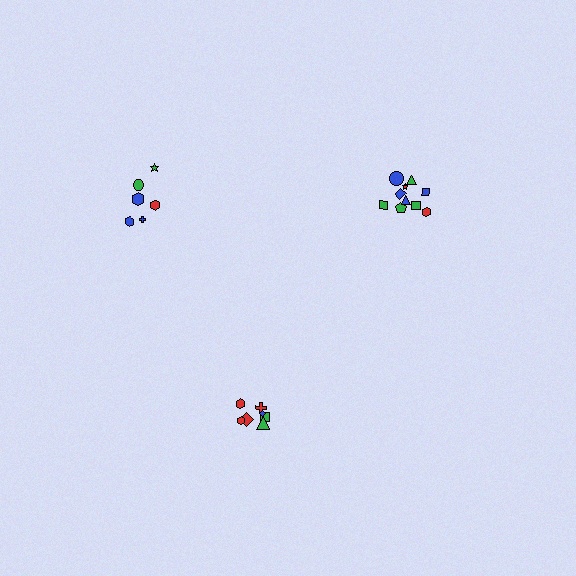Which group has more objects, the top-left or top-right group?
The top-right group.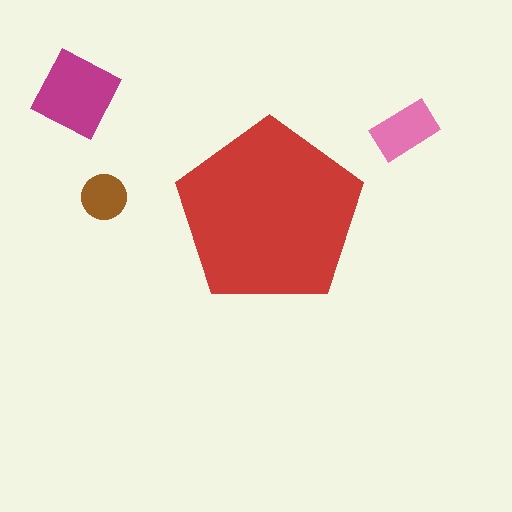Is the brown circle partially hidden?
No, the brown circle is fully visible.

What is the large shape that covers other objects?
A red pentagon.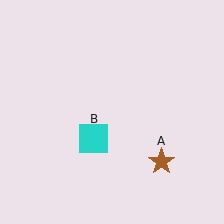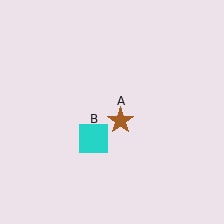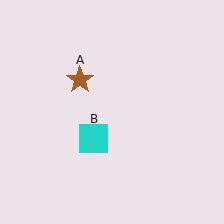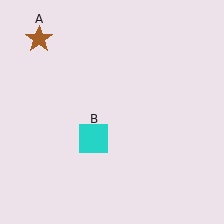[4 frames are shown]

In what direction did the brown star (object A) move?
The brown star (object A) moved up and to the left.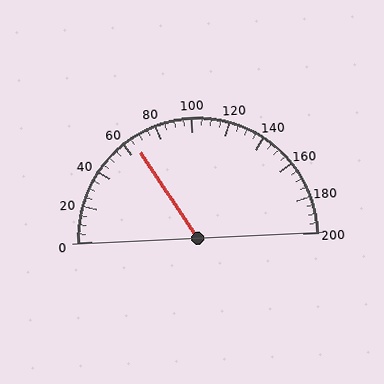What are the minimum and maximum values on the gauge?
The gauge ranges from 0 to 200.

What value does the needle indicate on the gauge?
The needle indicates approximately 65.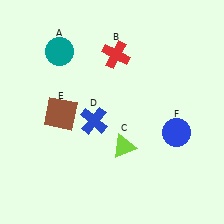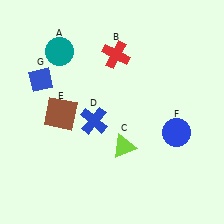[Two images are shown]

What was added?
A blue diamond (G) was added in Image 2.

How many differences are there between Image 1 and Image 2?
There is 1 difference between the two images.